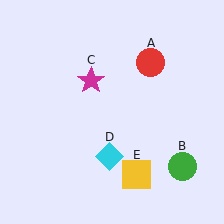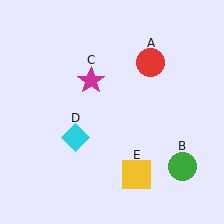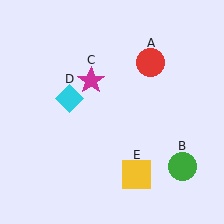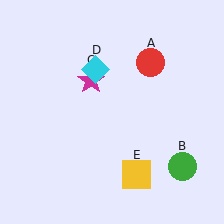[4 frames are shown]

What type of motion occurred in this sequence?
The cyan diamond (object D) rotated clockwise around the center of the scene.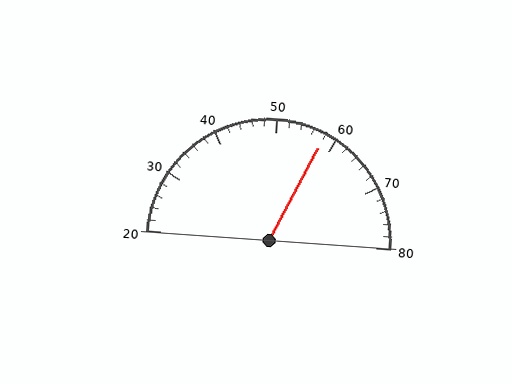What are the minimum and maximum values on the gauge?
The gauge ranges from 20 to 80.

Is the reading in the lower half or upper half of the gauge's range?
The reading is in the upper half of the range (20 to 80).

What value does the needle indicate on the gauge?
The needle indicates approximately 58.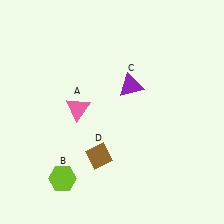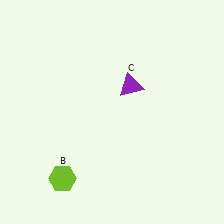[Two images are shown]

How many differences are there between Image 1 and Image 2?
There are 2 differences between the two images.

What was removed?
The pink triangle (A), the brown diamond (D) were removed in Image 2.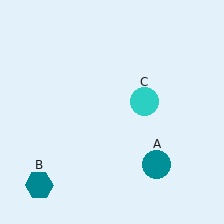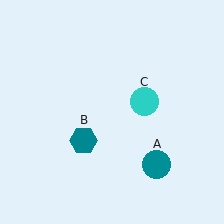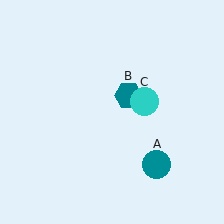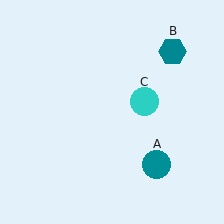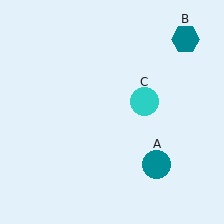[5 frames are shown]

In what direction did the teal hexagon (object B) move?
The teal hexagon (object B) moved up and to the right.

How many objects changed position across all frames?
1 object changed position: teal hexagon (object B).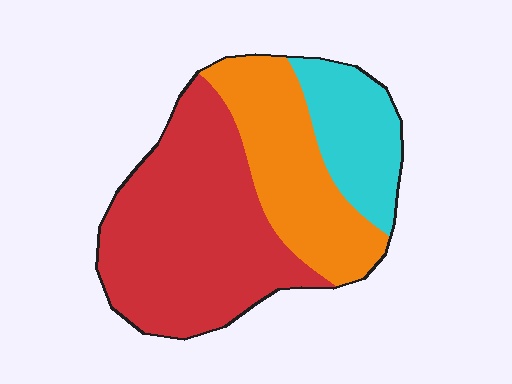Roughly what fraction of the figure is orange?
Orange covers around 30% of the figure.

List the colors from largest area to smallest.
From largest to smallest: red, orange, cyan.